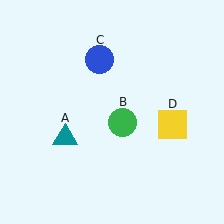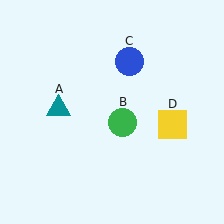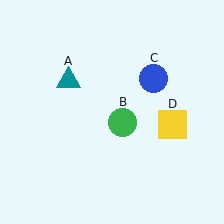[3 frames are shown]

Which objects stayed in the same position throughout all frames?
Green circle (object B) and yellow square (object D) remained stationary.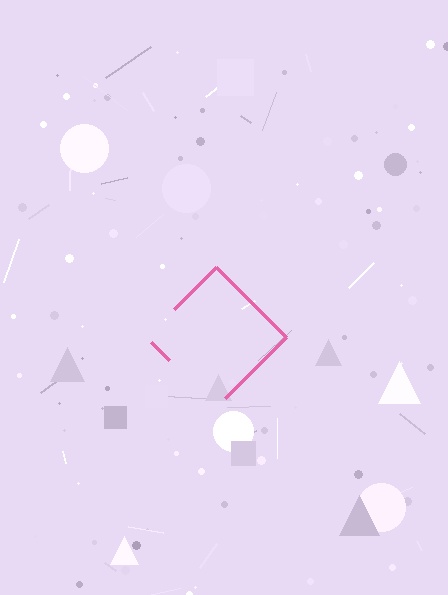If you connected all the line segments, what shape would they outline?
They would outline a diamond.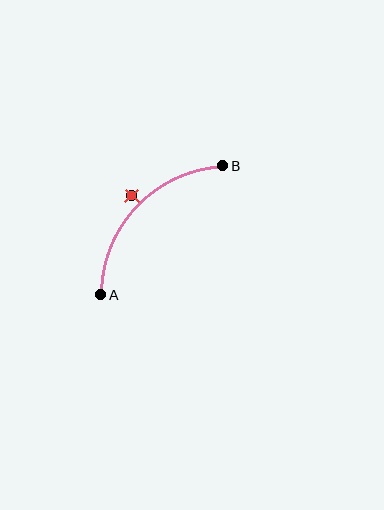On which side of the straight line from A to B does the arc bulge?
The arc bulges above and to the left of the straight line connecting A and B.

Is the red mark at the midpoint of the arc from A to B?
No — the red mark does not lie on the arc at all. It sits slightly outside the curve.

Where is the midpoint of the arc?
The arc midpoint is the point on the curve farthest from the straight line joining A and B. It sits above and to the left of that line.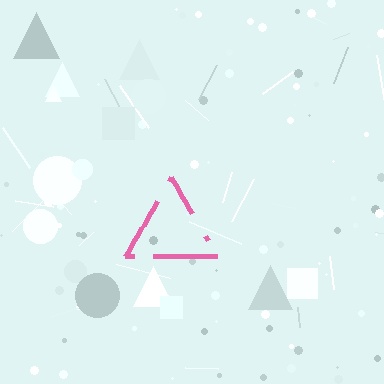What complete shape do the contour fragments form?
The contour fragments form a triangle.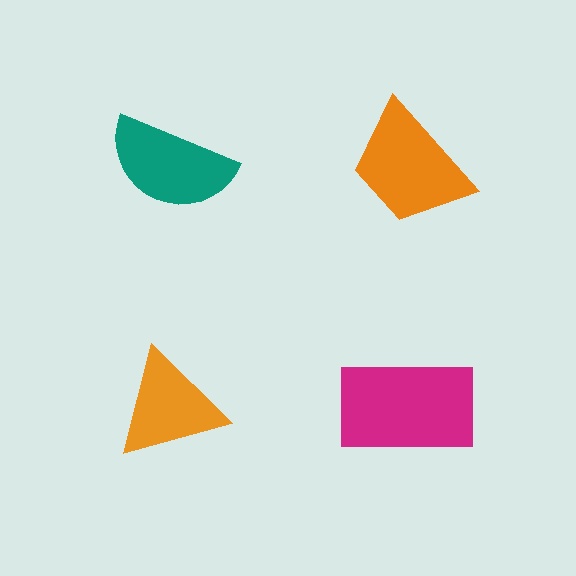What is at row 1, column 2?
An orange trapezoid.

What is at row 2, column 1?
An orange triangle.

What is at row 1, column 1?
A teal semicircle.